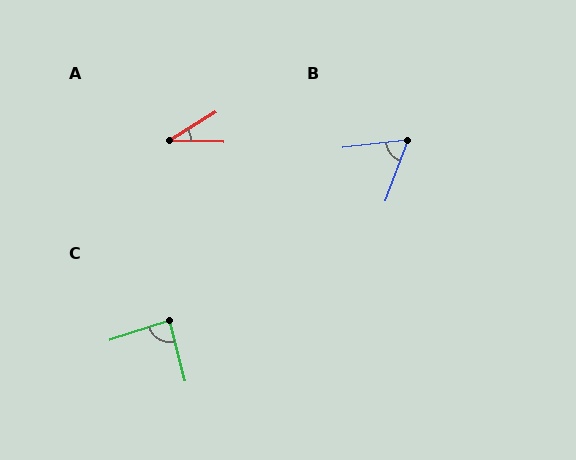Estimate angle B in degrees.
Approximately 62 degrees.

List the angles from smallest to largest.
A (33°), B (62°), C (87°).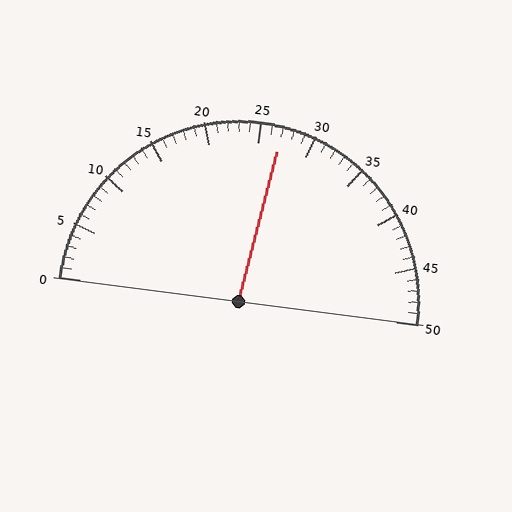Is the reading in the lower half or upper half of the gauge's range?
The reading is in the upper half of the range (0 to 50).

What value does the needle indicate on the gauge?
The needle indicates approximately 27.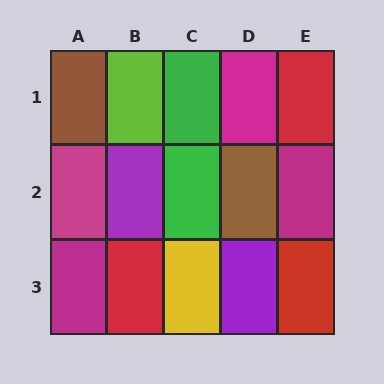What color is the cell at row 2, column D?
Brown.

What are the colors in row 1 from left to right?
Brown, lime, green, magenta, red.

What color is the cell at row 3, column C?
Yellow.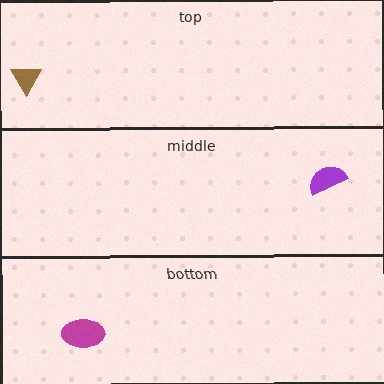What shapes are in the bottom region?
The magenta ellipse.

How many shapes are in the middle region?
1.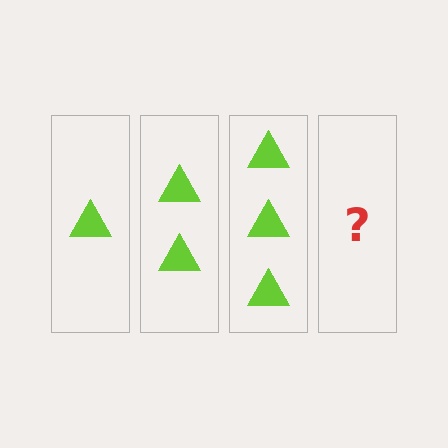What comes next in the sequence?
The next element should be 4 triangles.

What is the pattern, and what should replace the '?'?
The pattern is that each step adds one more triangle. The '?' should be 4 triangles.